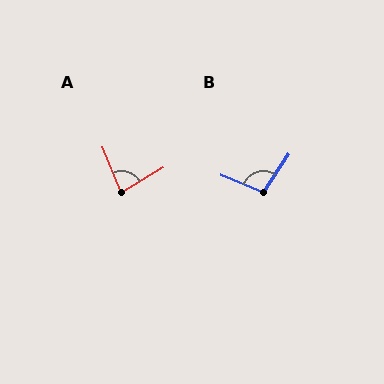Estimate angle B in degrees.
Approximately 101 degrees.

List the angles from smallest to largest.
A (81°), B (101°).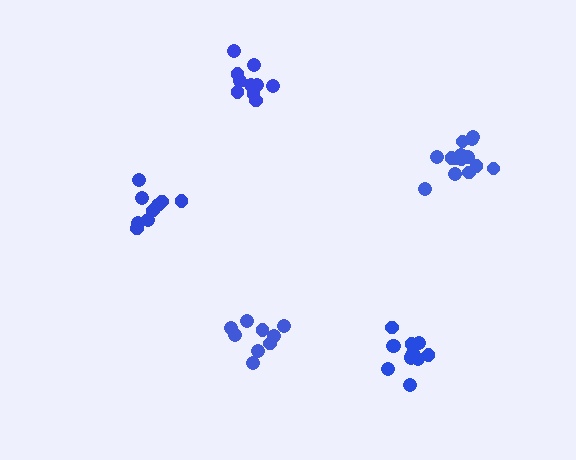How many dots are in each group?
Group 1: 12 dots, Group 2: 9 dots, Group 3: 10 dots, Group 4: 14 dots, Group 5: 9 dots (54 total).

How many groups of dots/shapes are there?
There are 5 groups.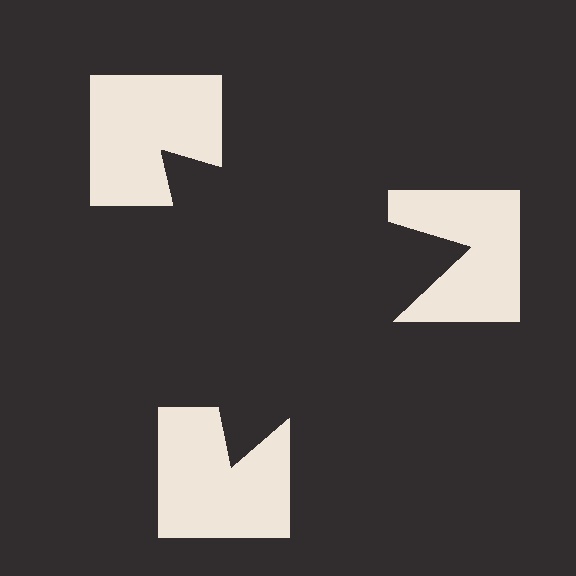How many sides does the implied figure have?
3 sides.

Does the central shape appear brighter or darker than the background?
It typically appears slightly darker than the background, even though no actual brightness change is drawn.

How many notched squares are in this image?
There are 3 — one at each vertex of the illusory triangle.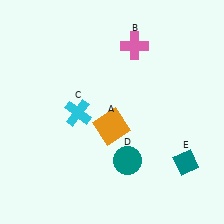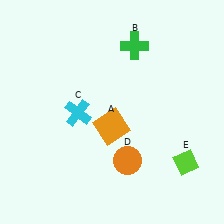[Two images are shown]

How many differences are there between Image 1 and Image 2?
There are 3 differences between the two images.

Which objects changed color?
B changed from pink to green. D changed from teal to orange. E changed from teal to lime.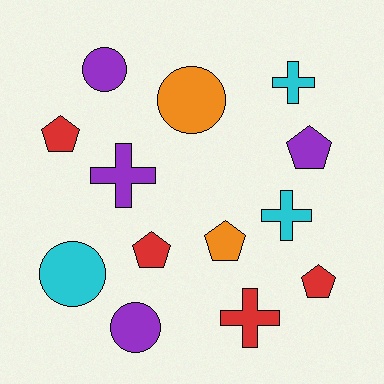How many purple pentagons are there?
There is 1 purple pentagon.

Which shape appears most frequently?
Pentagon, with 5 objects.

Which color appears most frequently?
Red, with 4 objects.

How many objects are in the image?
There are 13 objects.